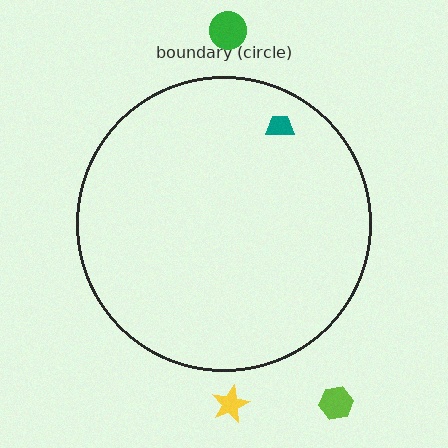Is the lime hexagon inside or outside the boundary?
Outside.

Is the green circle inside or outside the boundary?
Outside.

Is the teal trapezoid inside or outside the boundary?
Inside.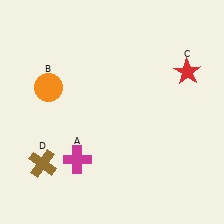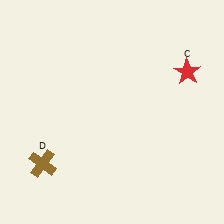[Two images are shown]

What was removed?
The orange circle (B), the magenta cross (A) were removed in Image 2.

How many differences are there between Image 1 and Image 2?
There are 2 differences between the two images.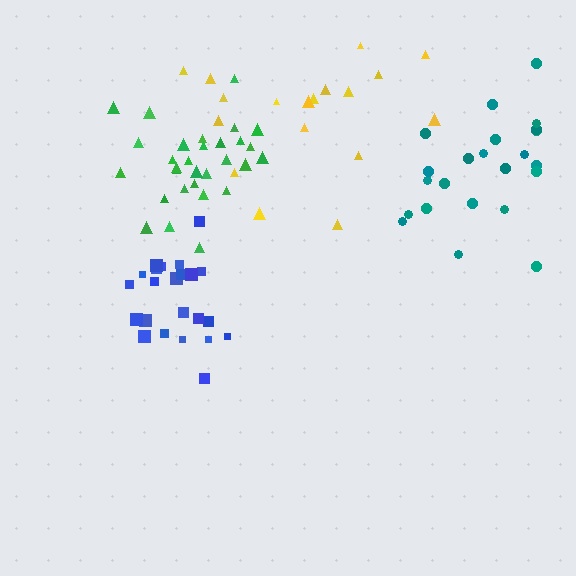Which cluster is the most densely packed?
Blue.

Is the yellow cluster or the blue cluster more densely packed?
Blue.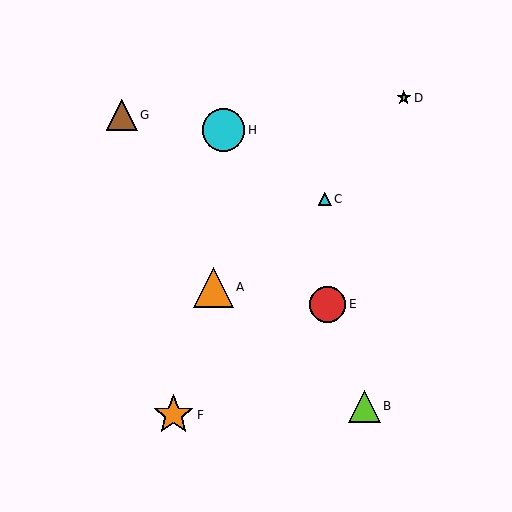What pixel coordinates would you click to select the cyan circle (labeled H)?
Click at (223, 130) to select the cyan circle H.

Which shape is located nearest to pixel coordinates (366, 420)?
The lime triangle (labeled B) at (365, 406) is nearest to that location.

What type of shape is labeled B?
Shape B is a lime triangle.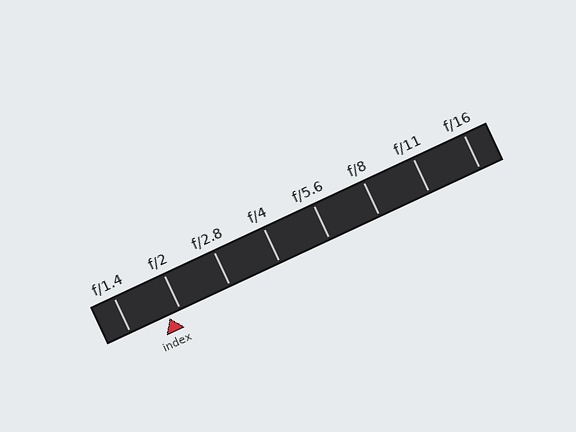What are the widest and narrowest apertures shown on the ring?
The widest aperture shown is f/1.4 and the narrowest is f/16.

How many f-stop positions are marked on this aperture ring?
There are 8 f-stop positions marked.